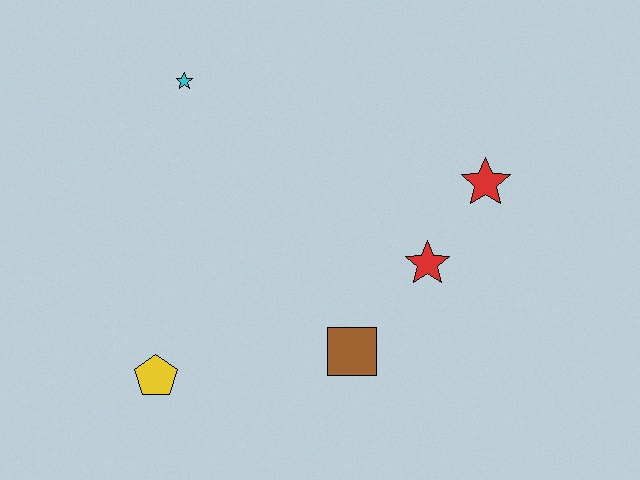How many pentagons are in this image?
There is 1 pentagon.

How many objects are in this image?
There are 5 objects.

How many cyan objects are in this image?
There is 1 cyan object.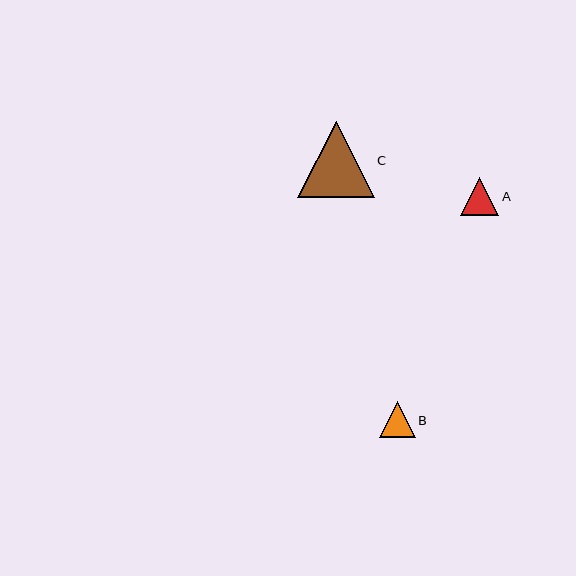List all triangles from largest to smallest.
From largest to smallest: C, A, B.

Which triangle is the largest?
Triangle C is the largest with a size of approximately 77 pixels.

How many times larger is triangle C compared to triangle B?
Triangle C is approximately 2.1 times the size of triangle B.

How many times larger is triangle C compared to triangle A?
Triangle C is approximately 2.0 times the size of triangle A.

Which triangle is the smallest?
Triangle B is the smallest with a size of approximately 36 pixels.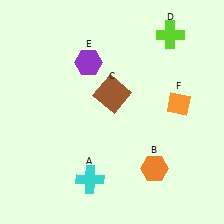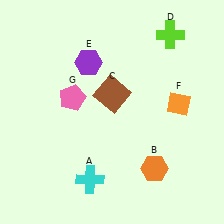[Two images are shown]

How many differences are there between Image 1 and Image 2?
There is 1 difference between the two images.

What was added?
A pink pentagon (G) was added in Image 2.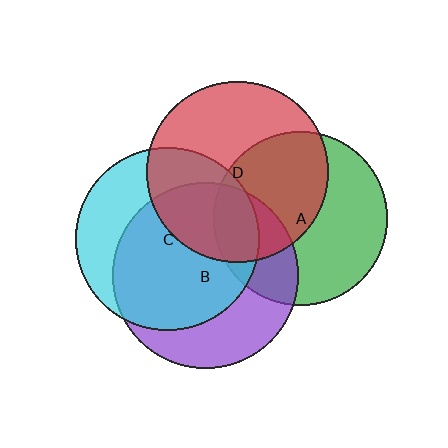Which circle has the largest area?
Circle B (purple).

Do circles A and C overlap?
Yes.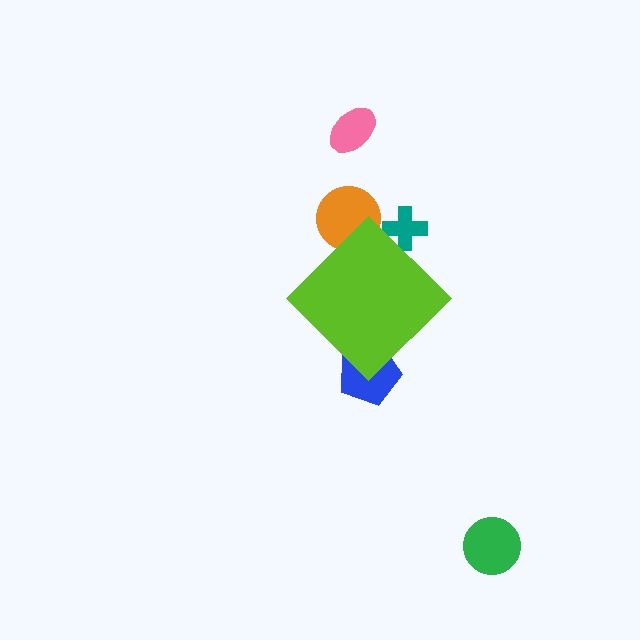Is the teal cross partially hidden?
Yes, the teal cross is partially hidden behind the lime diamond.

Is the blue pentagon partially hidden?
Yes, the blue pentagon is partially hidden behind the lime diamond.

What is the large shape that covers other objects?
A lime diamond.